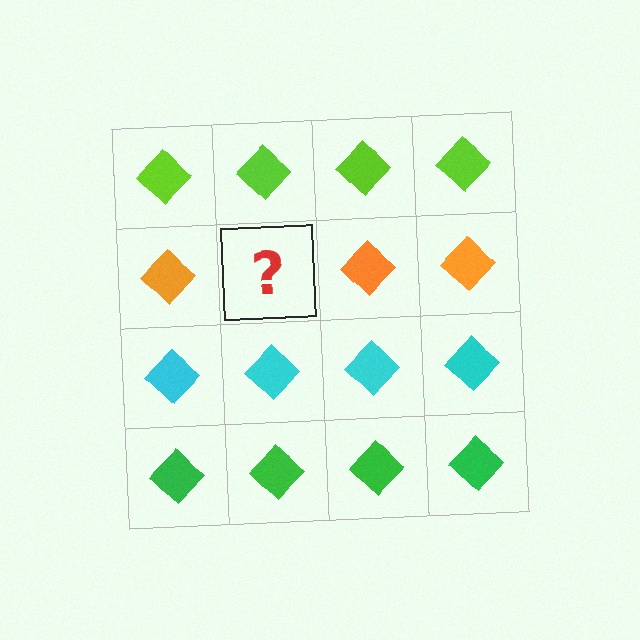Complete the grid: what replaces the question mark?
The question mark should be replaced with an orange diamond.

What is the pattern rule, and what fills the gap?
The rule is that each row has a consistent color. The gap should be filled with an orange diamond.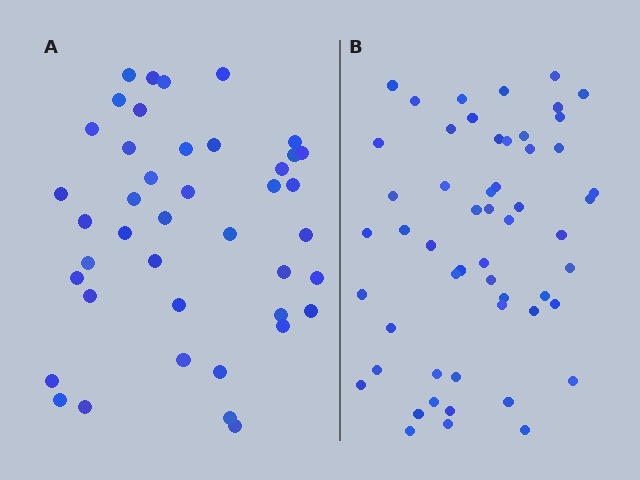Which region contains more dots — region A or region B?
Region B (the right region) has more dots.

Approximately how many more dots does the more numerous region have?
Region B has roughly 12 or so more dots than region A.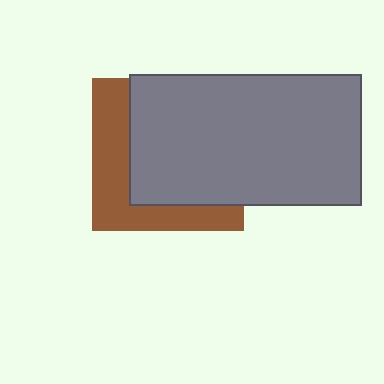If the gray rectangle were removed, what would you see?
You would see the complete brown square.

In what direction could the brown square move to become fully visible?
The brown square could move toward the lower-left. That would shift it out from behind the gray rectangle entirely.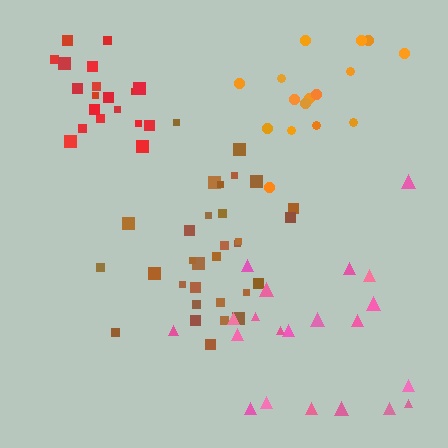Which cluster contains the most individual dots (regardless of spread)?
Brown (31).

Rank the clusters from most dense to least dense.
red, brown, orange, pink.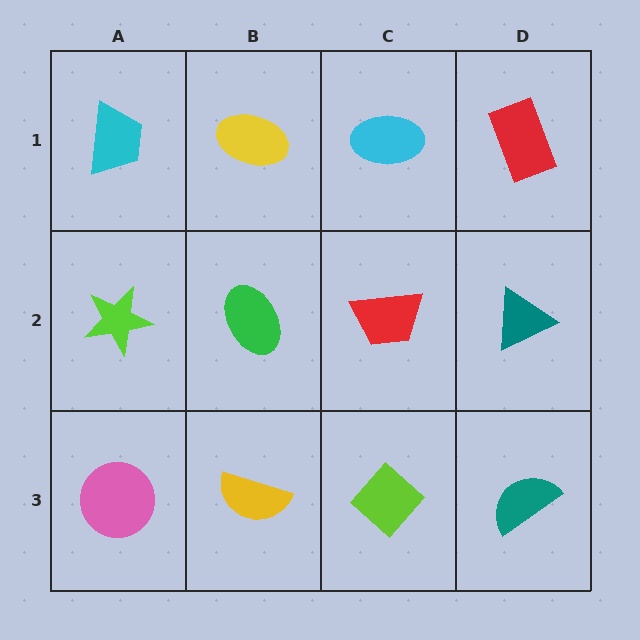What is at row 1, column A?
A cyan trapezoid.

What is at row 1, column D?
A red rectangle.